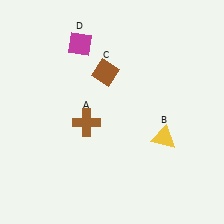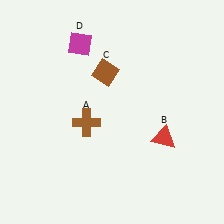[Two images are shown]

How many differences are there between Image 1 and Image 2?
There is 1 difference between the two images.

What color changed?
The triangle (B) changed from yellow in Image 1 to red in Image 2.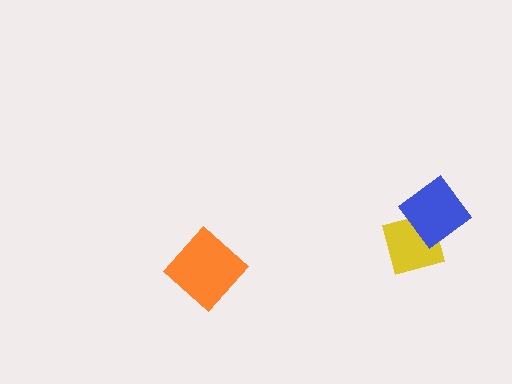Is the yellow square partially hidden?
Yes, it is partially covered by another shape.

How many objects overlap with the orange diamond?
0 objects overlap with the orange diamond.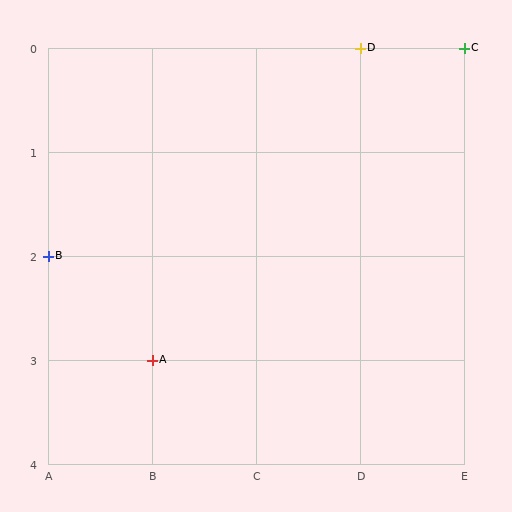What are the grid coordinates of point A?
Point A is at grid coordinates (B, 3).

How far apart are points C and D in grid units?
Points C and D are 1 column apart.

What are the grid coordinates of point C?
Point C is at grid coordinates (E, 0).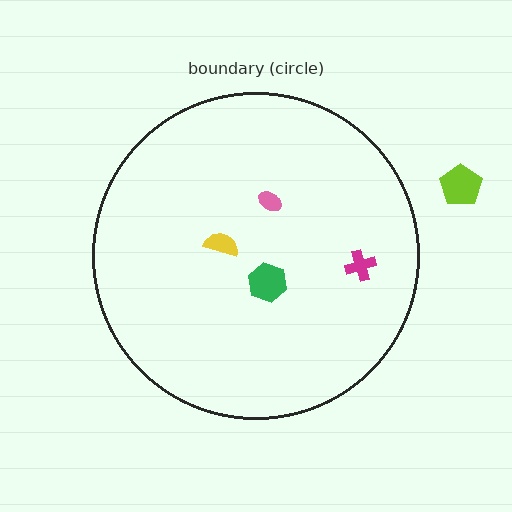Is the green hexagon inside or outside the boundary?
Inside.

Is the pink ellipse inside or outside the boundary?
Inside.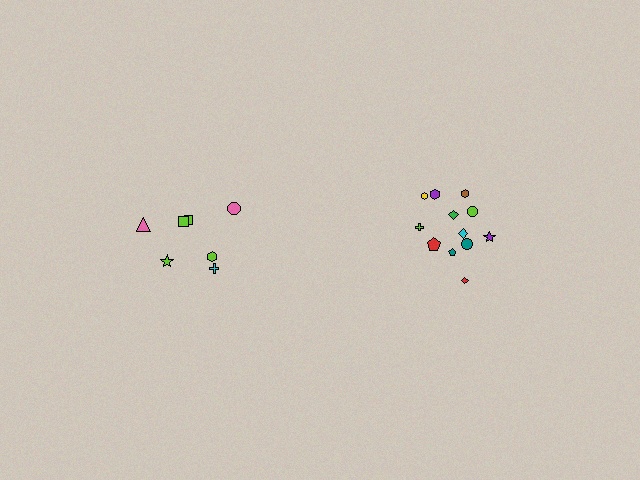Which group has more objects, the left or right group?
The right group.